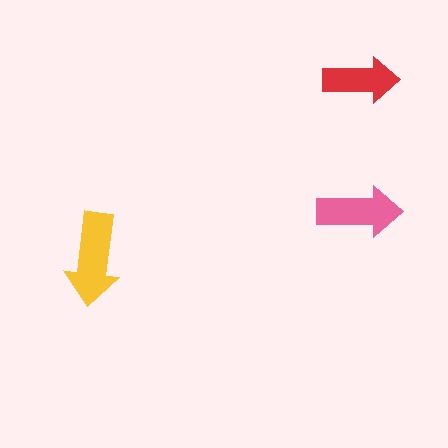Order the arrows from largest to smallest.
the yellow one, the pink one, the red one.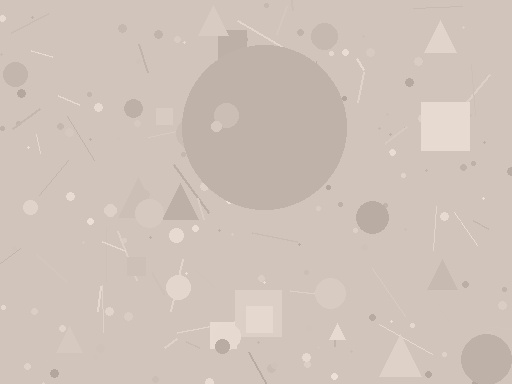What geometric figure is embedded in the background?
A circle is embedded in the background.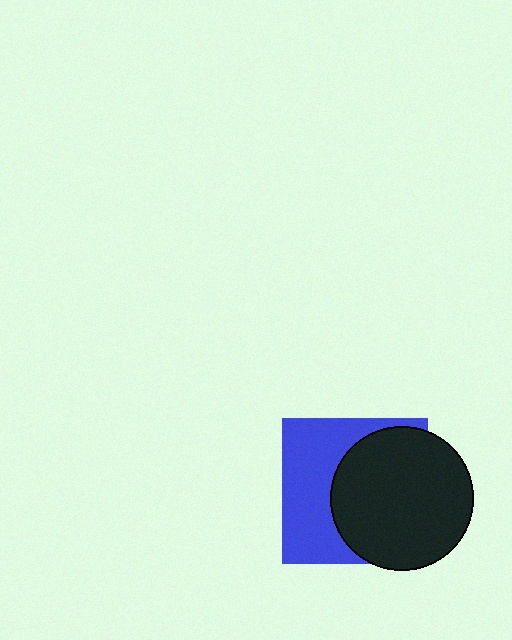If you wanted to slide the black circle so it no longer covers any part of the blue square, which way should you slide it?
Slide it right — that is the most direct way to separate the two shapes.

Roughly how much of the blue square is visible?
About half of it is visible (roughly 46%).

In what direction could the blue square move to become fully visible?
The blue square could move left. That would shift it out from behind the black circle entirely.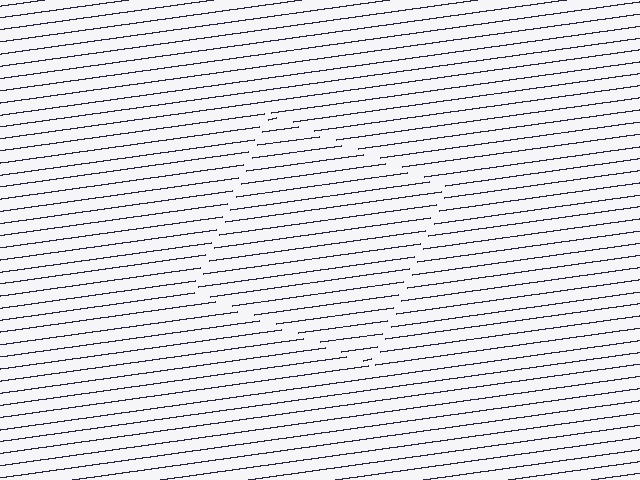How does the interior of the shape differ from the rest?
The interior of the shape contains the same grating, shifted by half a period — the contour is defined by the phase discontinuity where line-ends from the inner and outer gratings abut.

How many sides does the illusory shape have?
4 sides — the line-ends trace a square.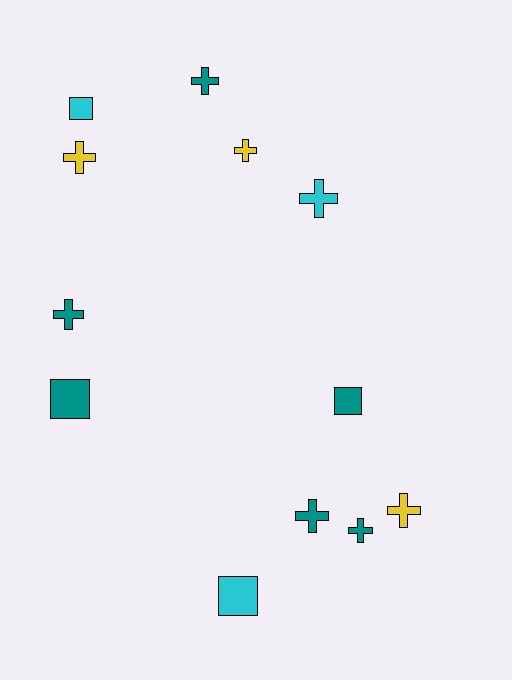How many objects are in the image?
There are 12 objects.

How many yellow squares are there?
There are no yellow squares.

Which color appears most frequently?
Teal, with 6 objects.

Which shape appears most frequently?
Cross, with 8 objects.